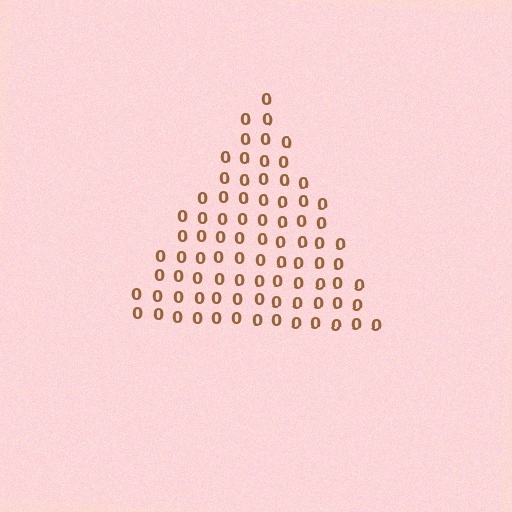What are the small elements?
The small elements are digit 0's.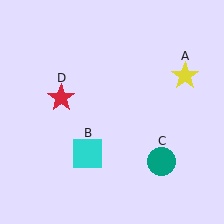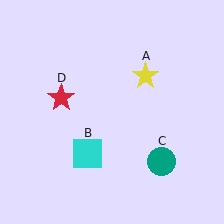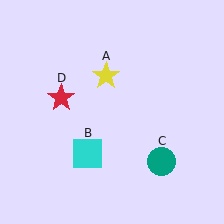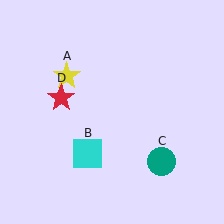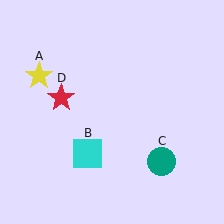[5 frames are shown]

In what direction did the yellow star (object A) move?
The yellow star (object A) moved left.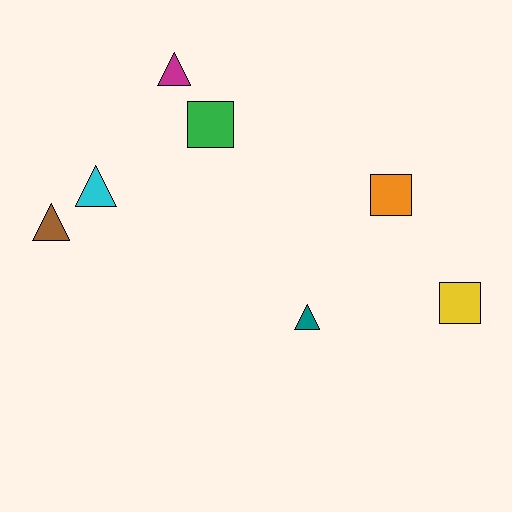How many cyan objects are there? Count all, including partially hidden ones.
There is 1 cyan object.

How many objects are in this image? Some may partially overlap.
There are 7 objects.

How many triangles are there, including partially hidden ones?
There are 4 triangles.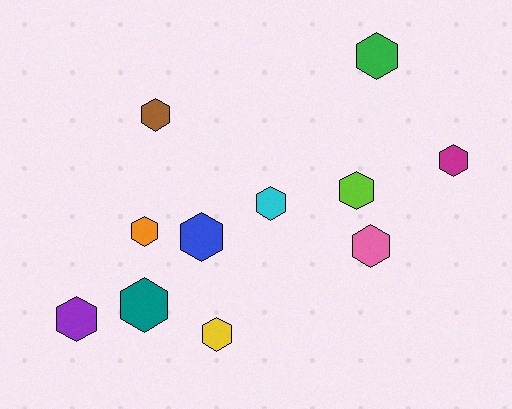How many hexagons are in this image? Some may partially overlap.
There are 11 hexagons.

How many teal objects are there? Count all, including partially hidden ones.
There is 1 teal object.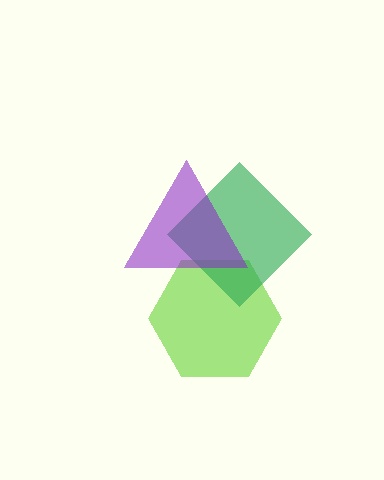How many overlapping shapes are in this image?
There are 3 overlapping shapes in the image.